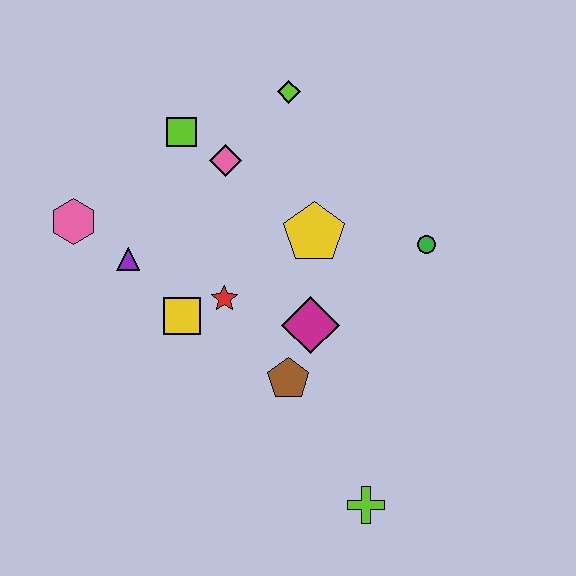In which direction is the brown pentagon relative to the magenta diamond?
The brown pentagon is below the magenta diamond.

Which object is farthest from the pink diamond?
The lime cross is farthest from the pink diamond.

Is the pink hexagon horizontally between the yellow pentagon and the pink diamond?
No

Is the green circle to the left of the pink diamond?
No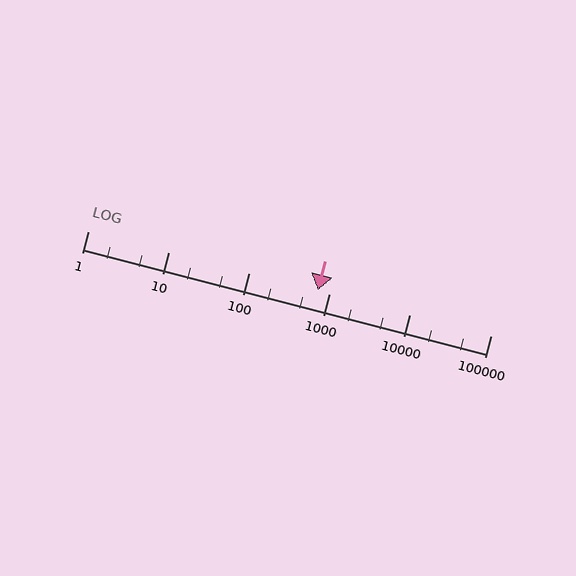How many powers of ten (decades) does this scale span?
The scale spans 5 decades, from 1 to 100000.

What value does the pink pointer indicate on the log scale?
The pointer indicates approximately 720.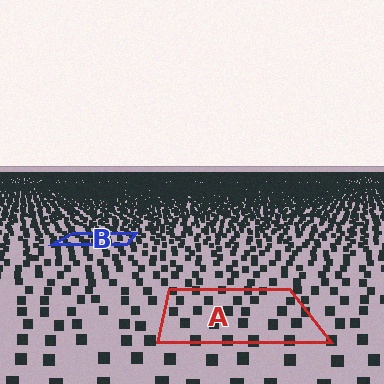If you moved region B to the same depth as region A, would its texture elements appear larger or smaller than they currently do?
They would appear larger. At a closer depth, the same texture elements are projected at a bigger on-screen size.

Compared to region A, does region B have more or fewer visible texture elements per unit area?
Region B has more texture elements per unit area — they are packed more densely because it is farther away.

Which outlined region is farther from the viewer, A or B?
Region B is farther from the viewer — the texture elements inside it appear smaller and more densely packed.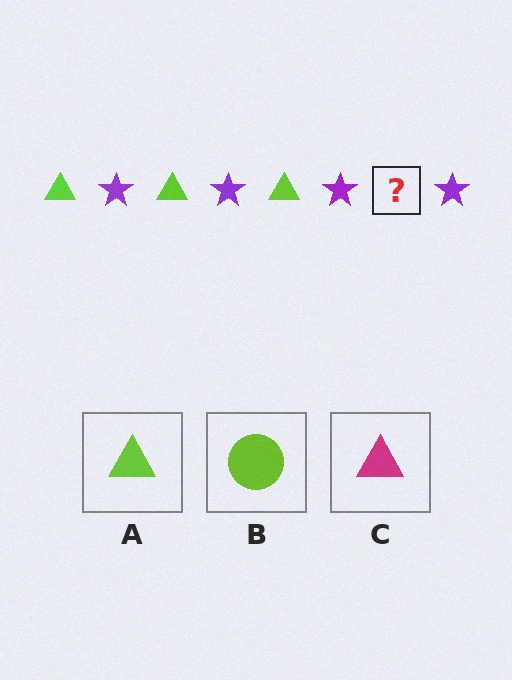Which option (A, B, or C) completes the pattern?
A.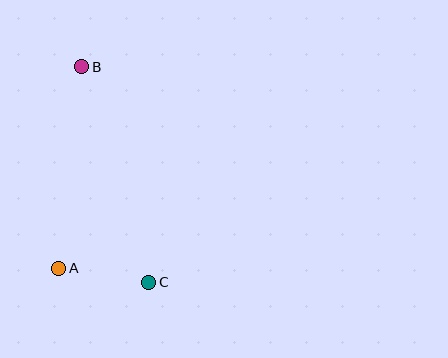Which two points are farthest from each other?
Points B and C are farthest from each other.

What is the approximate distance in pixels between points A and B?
The distance between A and B is approximately 203 pixels.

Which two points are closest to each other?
Points A and C are closest to each other.